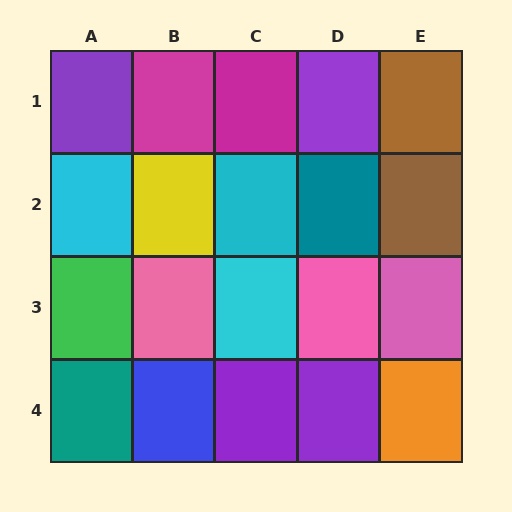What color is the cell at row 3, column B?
Pink.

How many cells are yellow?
1 cell is yellow.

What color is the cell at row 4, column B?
Blue.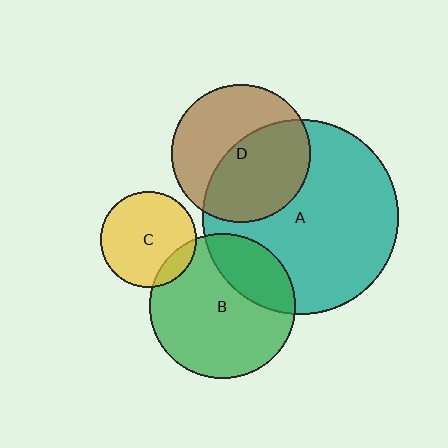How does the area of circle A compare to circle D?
Approximately 2.0 times.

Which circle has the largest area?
Circle A (teal).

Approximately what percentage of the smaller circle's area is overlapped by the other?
Approximately 15%.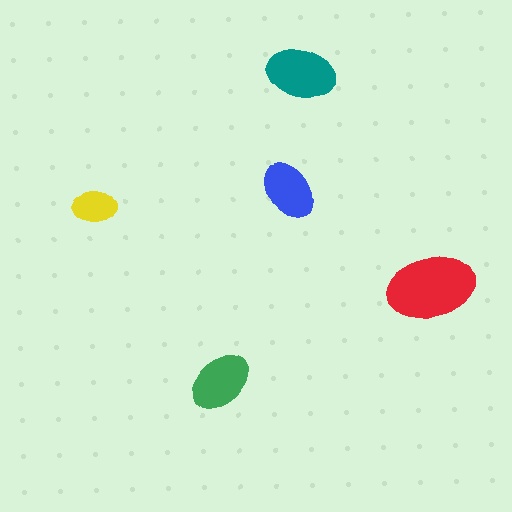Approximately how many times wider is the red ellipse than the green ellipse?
About 1.5 times wider.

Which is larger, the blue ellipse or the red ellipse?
The red one.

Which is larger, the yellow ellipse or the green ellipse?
The green one.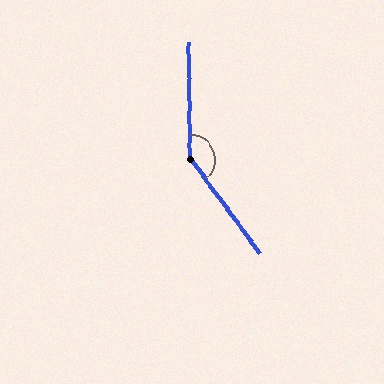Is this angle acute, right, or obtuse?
It is obtuse.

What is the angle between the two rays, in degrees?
Approximately 145 degrees.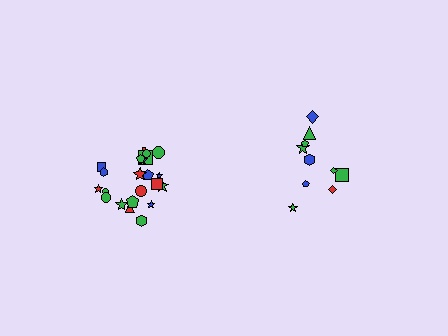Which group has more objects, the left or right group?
The left group.